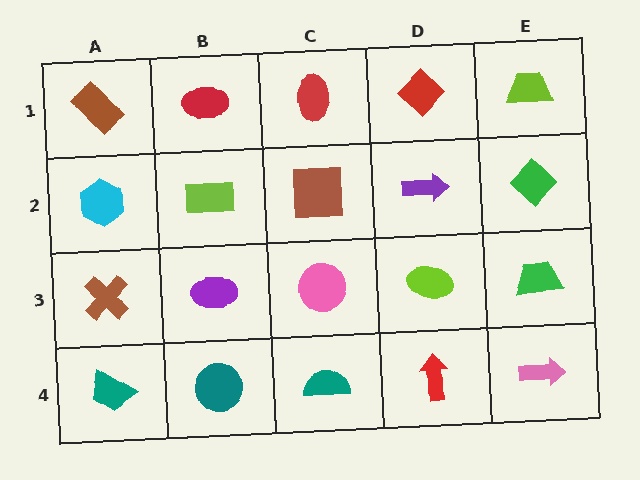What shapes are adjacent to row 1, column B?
A lime rectangle (row 2, column B), a brown rectangle (row 1, column A), a red ellipse (row 1, column C).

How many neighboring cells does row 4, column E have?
2.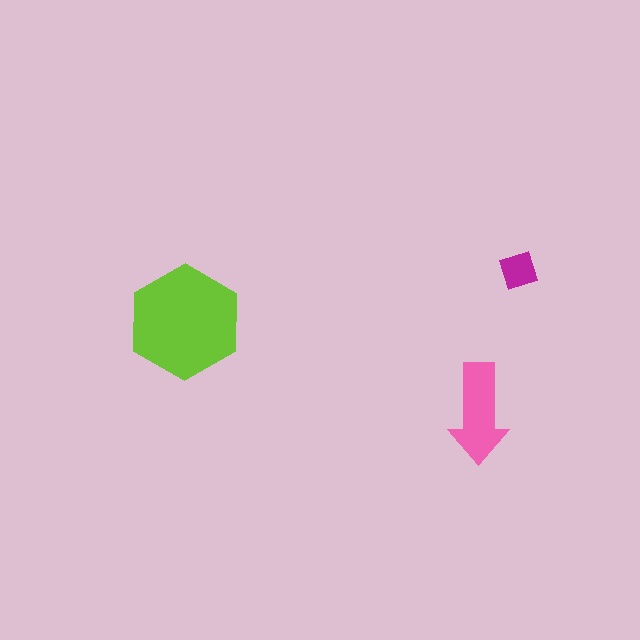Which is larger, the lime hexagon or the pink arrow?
The lime hexagon.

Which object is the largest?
The lime hexagon.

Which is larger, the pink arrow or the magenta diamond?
The pink arrow.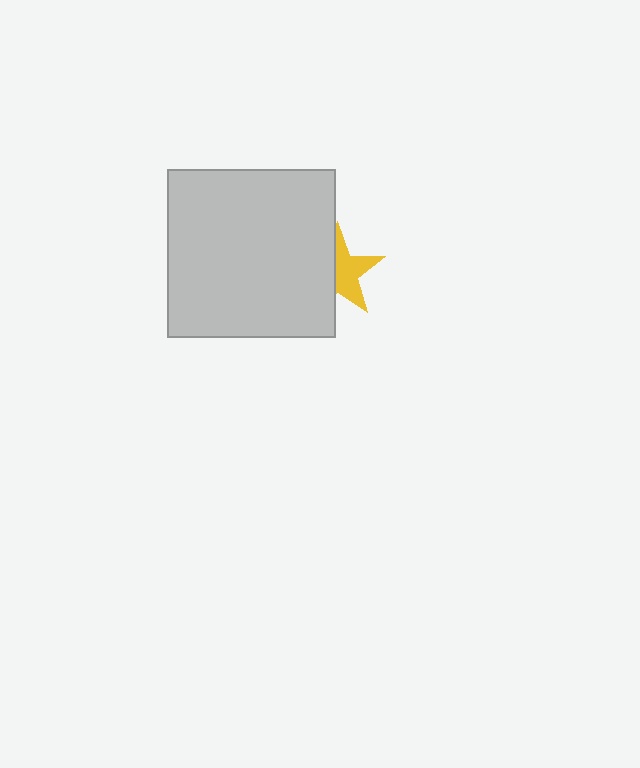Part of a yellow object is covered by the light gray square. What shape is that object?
It is a star.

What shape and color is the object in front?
The object in front is a light gray square.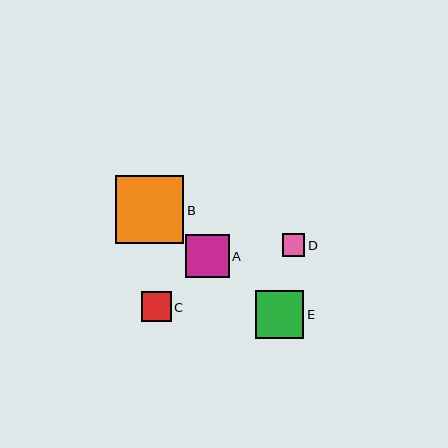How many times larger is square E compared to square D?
Square E is approximately 2.2 times the size of square D.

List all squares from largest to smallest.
From largest to smallest: B, E, A, C, D.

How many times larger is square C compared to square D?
Square C is approximately 1.3 times the size of square D.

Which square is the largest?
Square B is the largest with a size of approximately 68 pixels.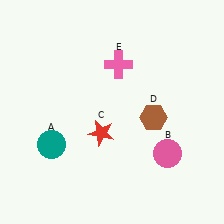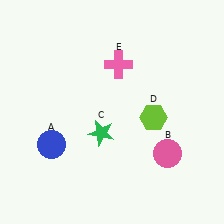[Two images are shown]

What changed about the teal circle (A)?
In Image 1, A is teal. In Image 2, it changed to blue.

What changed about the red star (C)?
In Image 1, C is red. In Image 2, it changed to green.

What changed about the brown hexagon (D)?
In Image 1, D is brown. In Image 2, it changed to lime.